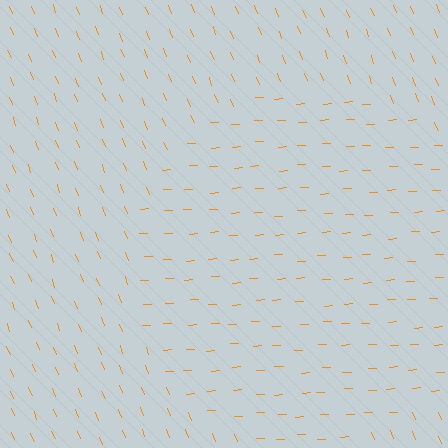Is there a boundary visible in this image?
Yes, there is a texture boundary formed by a change in line orientation.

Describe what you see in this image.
The image is filled with small orange line segments. A circle region in the image has lines oriented differently from the surrounding lines, creating a visible texture boundary.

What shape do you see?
I see a circle.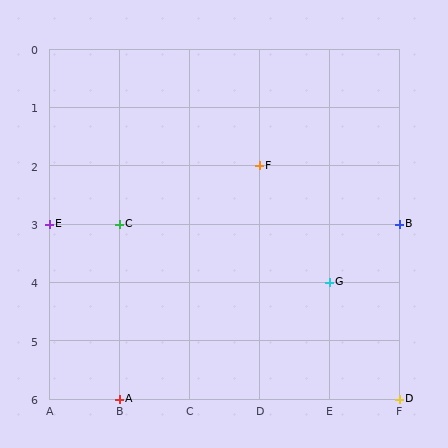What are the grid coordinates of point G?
Point G is at grid coordinates (E, 4).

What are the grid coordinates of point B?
Point B is at grid coordinates (F, 3).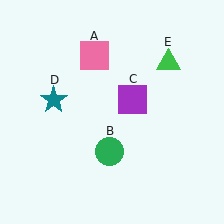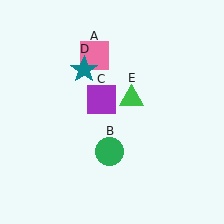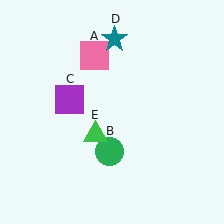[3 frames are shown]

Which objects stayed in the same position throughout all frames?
Pink square (object A) and green circle (object B) remained stationary.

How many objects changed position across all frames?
3 objects changed position: purple square (object C), teal star (object D), green triangle (object E).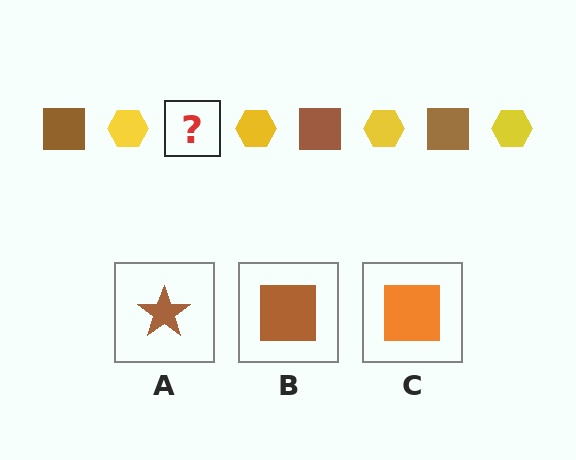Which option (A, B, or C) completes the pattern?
B.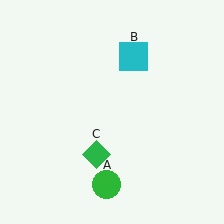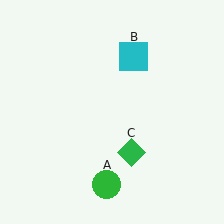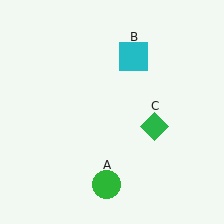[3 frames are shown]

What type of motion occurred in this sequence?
The green diamond (object C) rotated counterclockwise around the center of the scene.